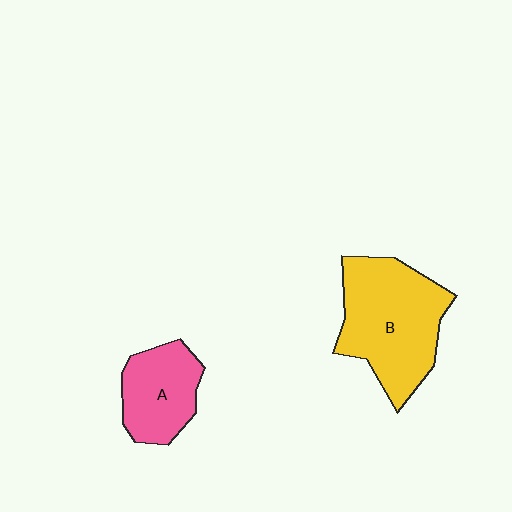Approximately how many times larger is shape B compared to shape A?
Approximately 1.7 times.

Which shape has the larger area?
Shape B (yellow).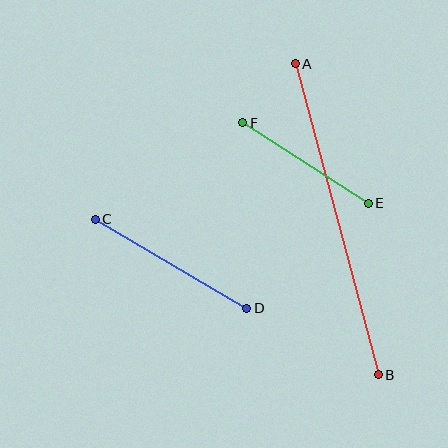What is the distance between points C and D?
The distance is approximately 176 pixels.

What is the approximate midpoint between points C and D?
The midpoint is at approximately (171, 264) pixels.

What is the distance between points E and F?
The distance is approximately 149 pixels.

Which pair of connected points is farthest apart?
Points A and B are farthest apart.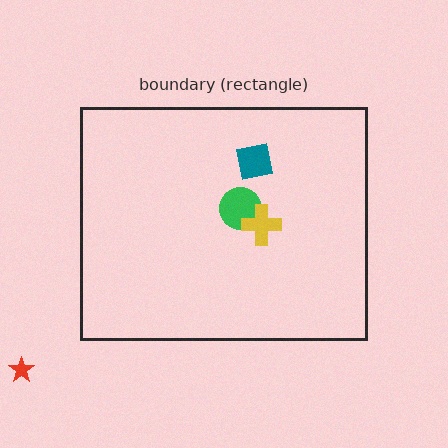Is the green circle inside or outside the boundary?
Inside.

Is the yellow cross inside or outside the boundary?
Inside.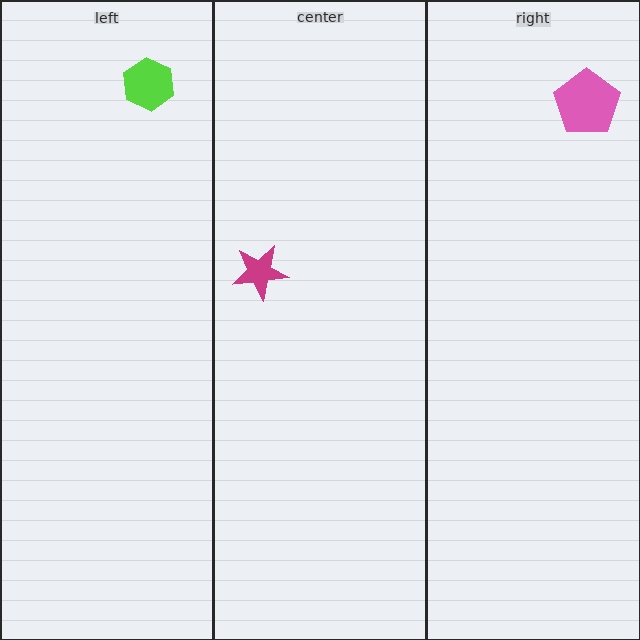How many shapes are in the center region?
1.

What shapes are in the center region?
The magenta star.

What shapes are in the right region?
The pink pentagon.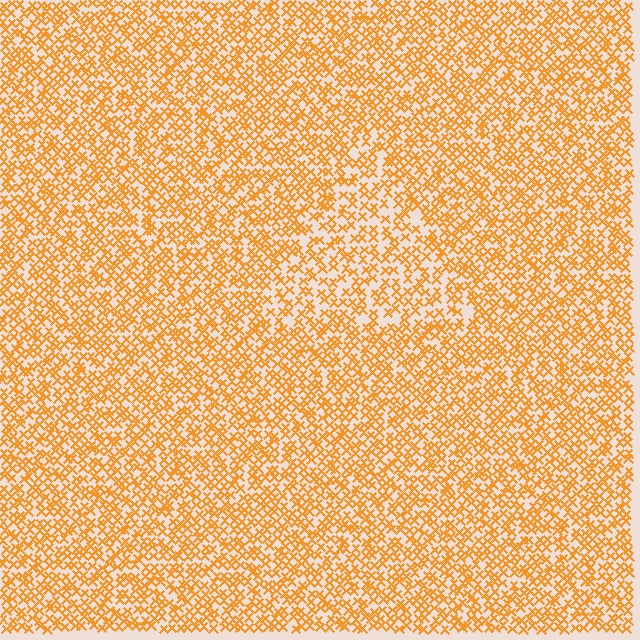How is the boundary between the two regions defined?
The boundary is defined by a change in element density (approximately 1.4x ratio). All elements are the same color, size, and shape.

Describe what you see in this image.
The image contains small orange elements arranged at two different densities. A triangle-shaped region is visible where the elements are less densely packed than the surrounding area.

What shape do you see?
I see a triangle.